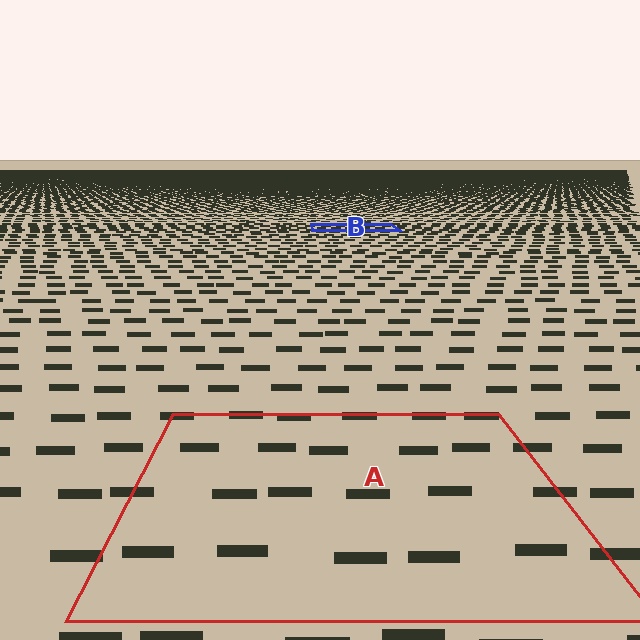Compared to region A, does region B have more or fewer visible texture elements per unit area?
Region B has more texture elements per unit area — they are packed more densely because it is farther away.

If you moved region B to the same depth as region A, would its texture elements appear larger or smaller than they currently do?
They would appear larger. At a closer depth, the same texture elements are projected at a bigger on-screen size.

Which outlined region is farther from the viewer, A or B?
Region B is farther from the viewer — the texture elements inside it appear smaller and more densely packed.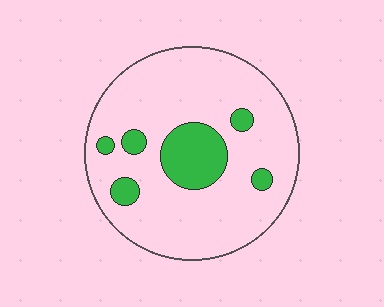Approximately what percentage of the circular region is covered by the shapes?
Approximately 15%.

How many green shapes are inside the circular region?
6.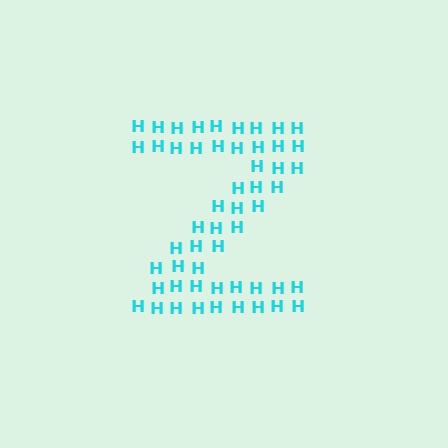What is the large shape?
The large shape is the letter Z.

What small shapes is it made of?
It is made of small letter H's.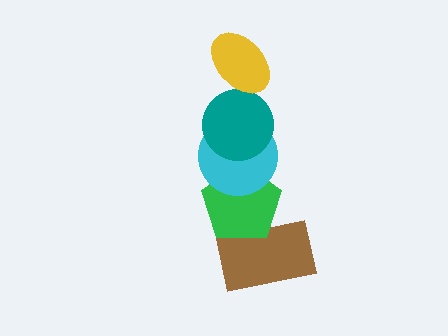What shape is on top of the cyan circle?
The teal circle is on top of the cyan circle.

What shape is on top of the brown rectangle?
The green pentagon is on top of the brown rectangle.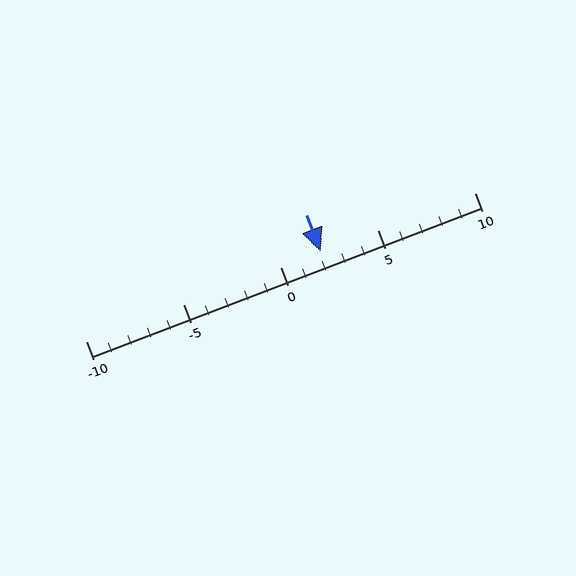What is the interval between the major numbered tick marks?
The major tick marks are spaced 5 units apart.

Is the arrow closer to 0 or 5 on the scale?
The arrow is closer to 0.